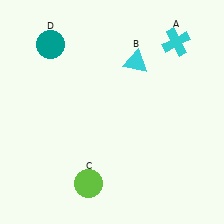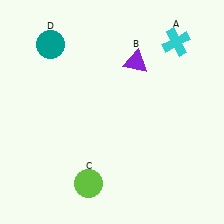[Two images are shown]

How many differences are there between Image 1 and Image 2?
There is 1 difference between the two images.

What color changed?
The triangle (B) changed from cyan in Image 1 to purple in Image 2.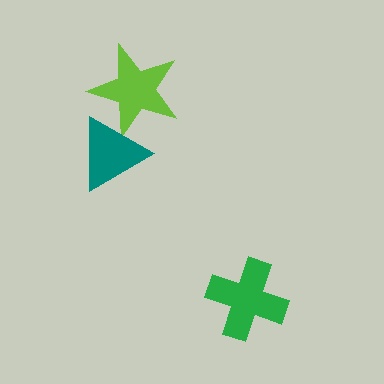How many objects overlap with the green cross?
0 objects overlap with the green cross.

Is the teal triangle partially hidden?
No, no other shape covers it.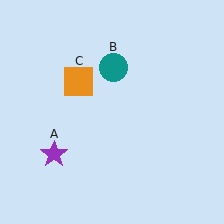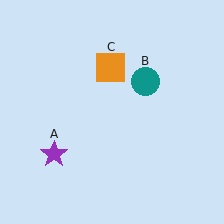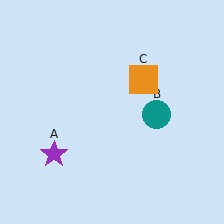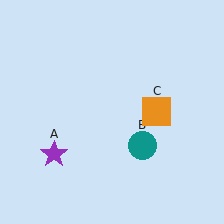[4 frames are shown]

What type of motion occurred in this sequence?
The teal circle (object B), orange square (object C) rotated clockwise around the center of the scene.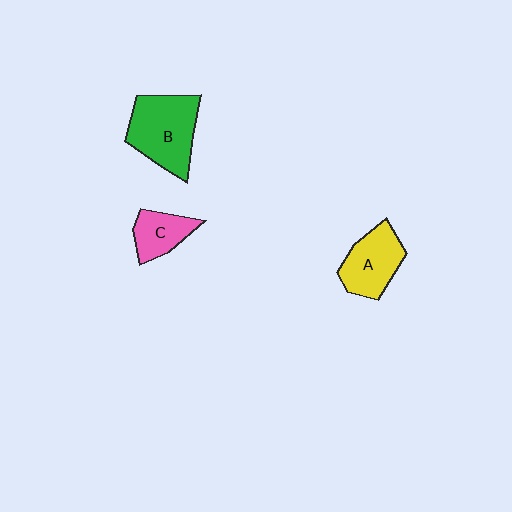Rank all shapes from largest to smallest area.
From largest to smallest: B (green), A (yellow), C (pink).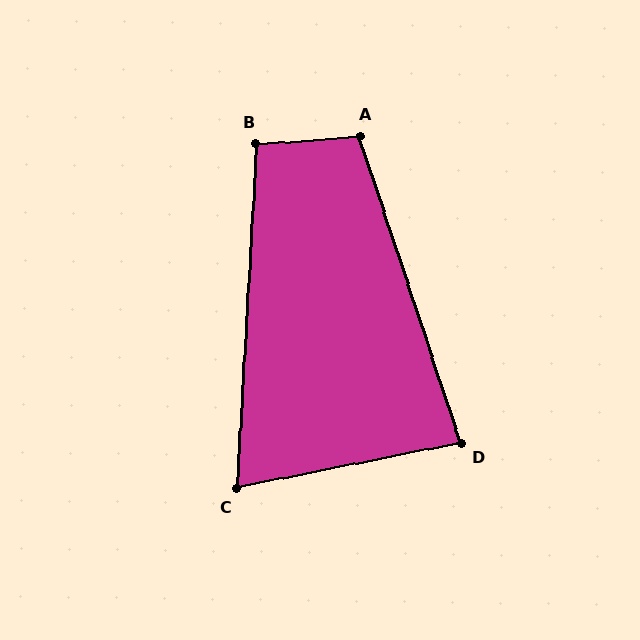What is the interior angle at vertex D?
Approximately 83 degrees (acute).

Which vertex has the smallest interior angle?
C, at approximately 75 degrees.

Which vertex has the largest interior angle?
A, at approximately 105 degrees.